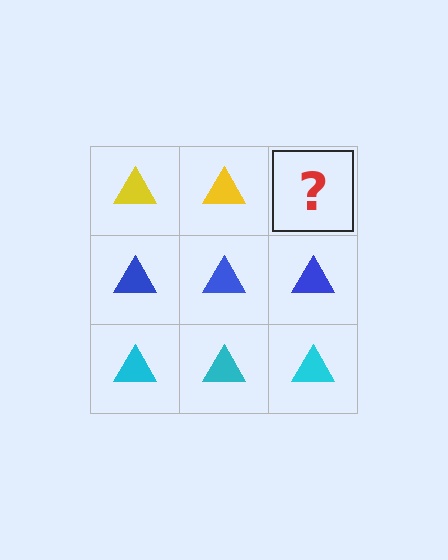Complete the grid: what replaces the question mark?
The question mark should be replaced with a yellow triangle.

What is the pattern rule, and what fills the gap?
The rule is that each row has a consistent color. The gap should be filled with a yellow triangle.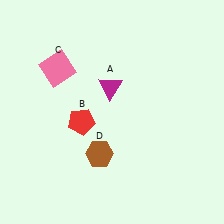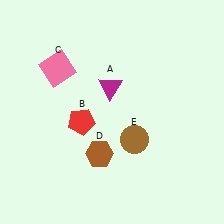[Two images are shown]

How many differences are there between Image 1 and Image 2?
There is 1 difference between the two images.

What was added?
A brown circle (E) was added in Image 2.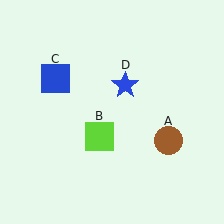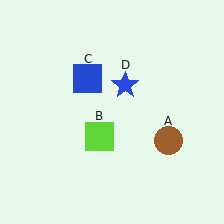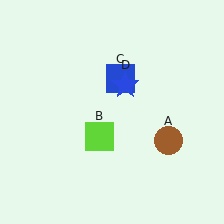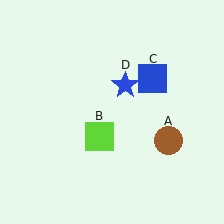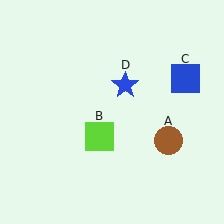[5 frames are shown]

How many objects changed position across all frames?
1 object changed position: blue square (object C).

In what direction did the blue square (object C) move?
The blue square (object C) moved right.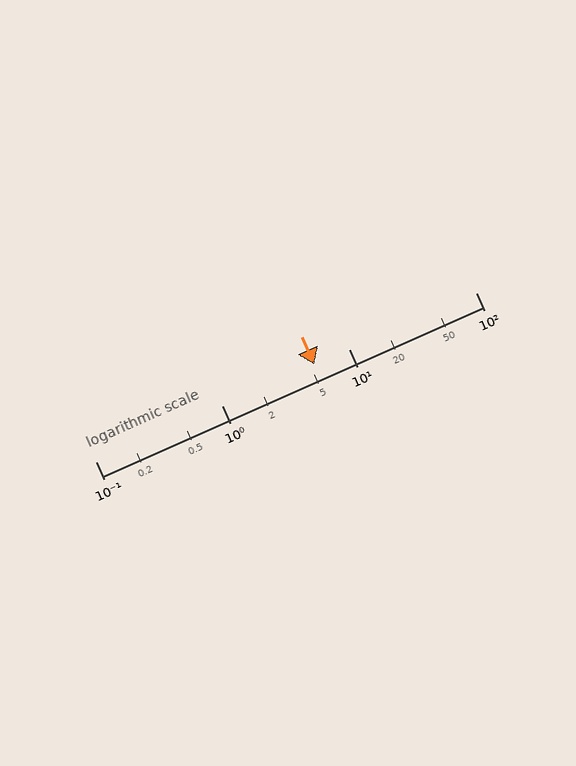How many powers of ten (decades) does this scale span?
The scale spans 3 decades, from 0.1 to 100.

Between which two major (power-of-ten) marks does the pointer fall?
The pointer is between 1 and 10.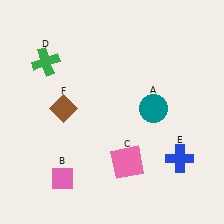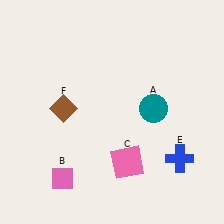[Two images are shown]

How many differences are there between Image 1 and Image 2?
There is 1 difference between the two images.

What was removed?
The green cross (D) was removed in Image 2.